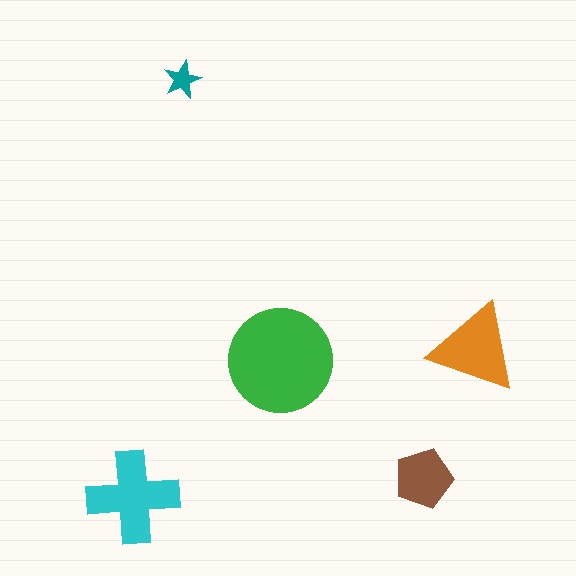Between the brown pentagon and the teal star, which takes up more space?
The brown pentagon.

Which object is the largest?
The green circle.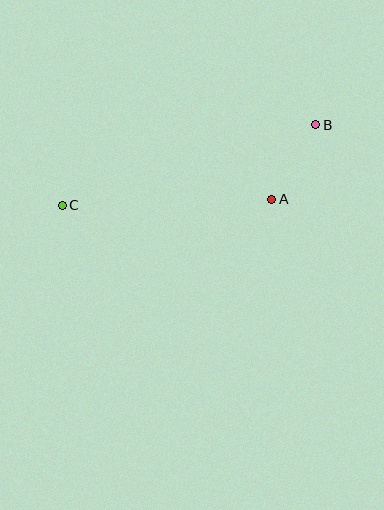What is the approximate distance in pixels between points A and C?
The distance between A and C is approximately 209 pixels.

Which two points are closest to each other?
Points A and B are closest to each other.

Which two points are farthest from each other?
Points B and C are farthest from each other.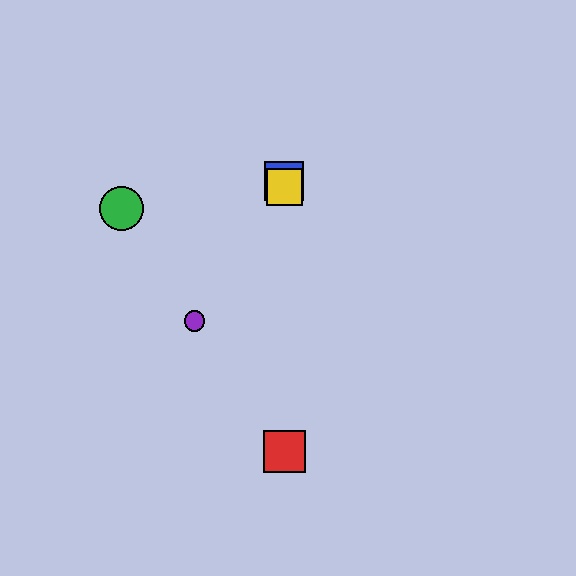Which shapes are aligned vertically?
The red square, the blue square, the yellow square are aligned vertically.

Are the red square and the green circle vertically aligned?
No, the red square is at x≈284 and the green circle is at x≈122.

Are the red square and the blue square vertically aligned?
Yes, both are at x≈284.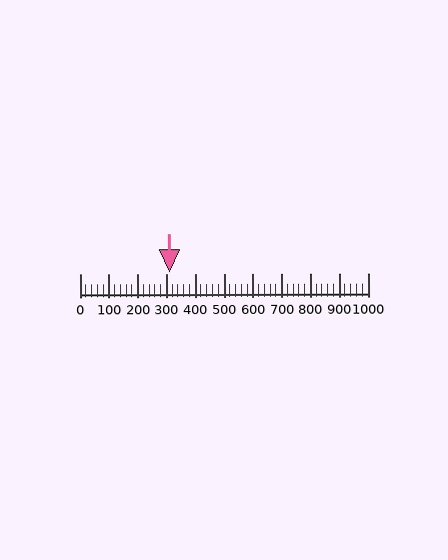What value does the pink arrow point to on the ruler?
The pink arrow points to approximately 311.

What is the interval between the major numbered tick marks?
The major tick marks are spaced 100 units apart.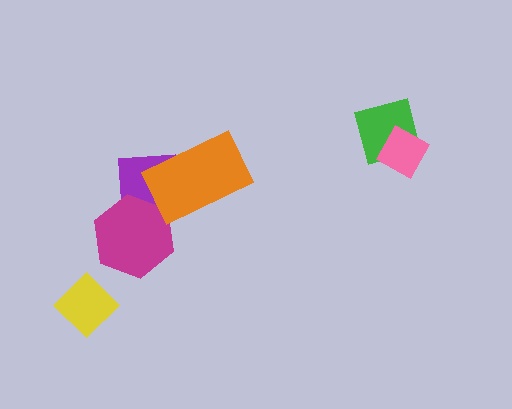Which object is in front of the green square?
The pink diamond is in front of the green square.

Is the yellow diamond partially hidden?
No, no other shape covers it.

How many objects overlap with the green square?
1 object overlaps with the green square.